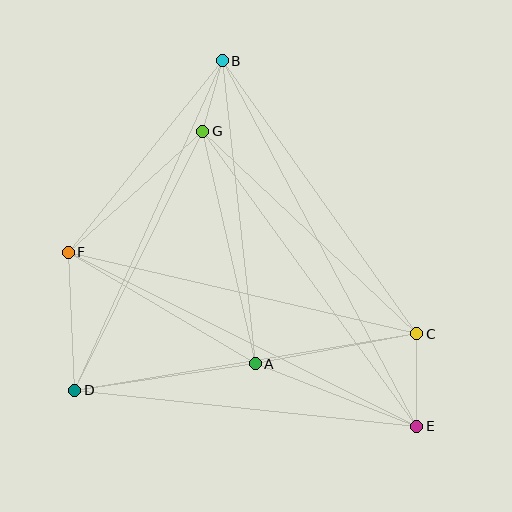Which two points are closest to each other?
Points B and G are closest to each other.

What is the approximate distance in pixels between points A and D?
The distance between A and D is approximately 182 pixels.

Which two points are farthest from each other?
Points B and E are farthest from each other.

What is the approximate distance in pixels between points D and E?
The distance between D and E is approximately 344 pixels.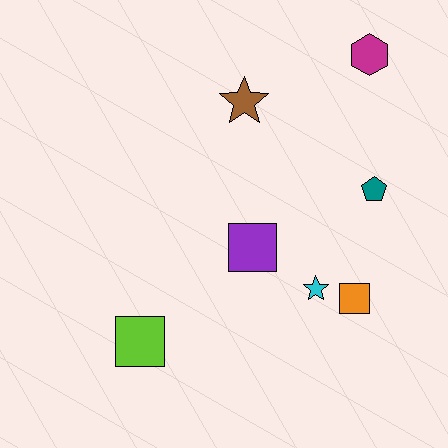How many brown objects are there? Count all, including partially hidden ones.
There is 1 brown object.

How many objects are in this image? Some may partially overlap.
There are 7 objects.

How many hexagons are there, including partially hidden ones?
There is 1 hexagon.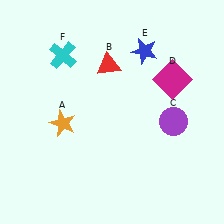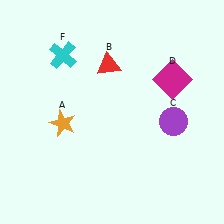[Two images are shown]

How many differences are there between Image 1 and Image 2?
There is 1 difference between the two images.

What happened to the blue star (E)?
The blue star (E) was removed in Image 2. It was in the top-right area of Image 1.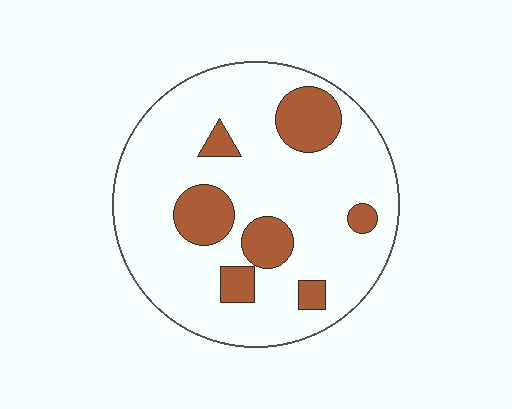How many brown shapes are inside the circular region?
7.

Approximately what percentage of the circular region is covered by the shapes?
Approximately 20%.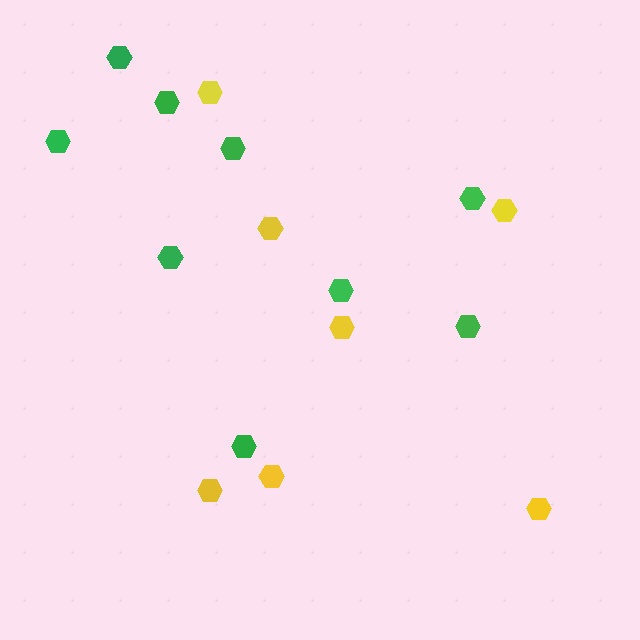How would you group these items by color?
There are 2 groups: one group of yellow hexagons (7) and one group of green hexagons (9).